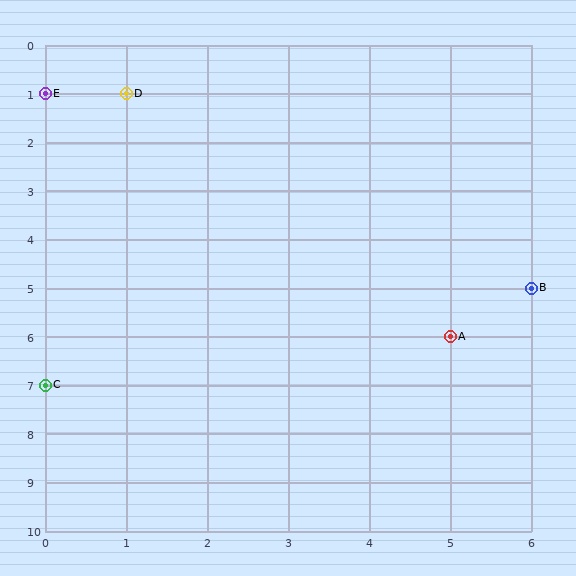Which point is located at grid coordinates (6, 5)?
Point B is at (6, 5).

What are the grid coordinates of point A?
Point A is at grid coordinates (5, 6).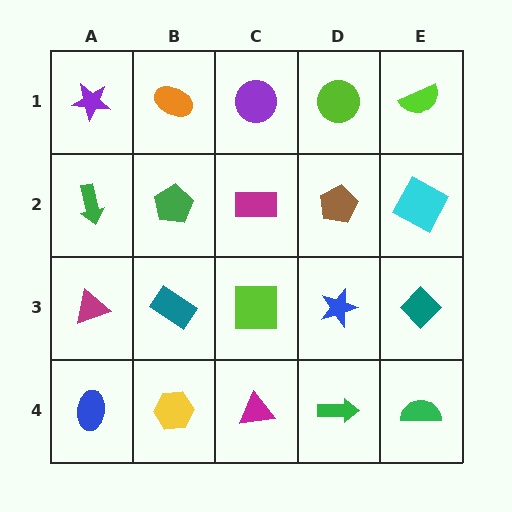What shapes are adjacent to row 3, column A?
A green arrow (row 2, column A), a blue ellipse (row 4, column A), a teal rectangle (row 3, column B).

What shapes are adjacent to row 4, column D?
A blue star (row 3, column D), a magenta triangle (row 4, column C), a green semicircle (row 4, column E).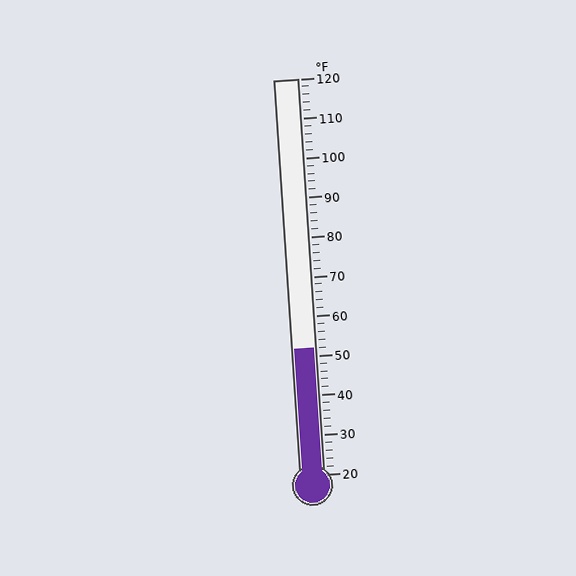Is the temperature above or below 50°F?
The temperature is above 50°F.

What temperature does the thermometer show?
The thermometer shows approximately 52°F.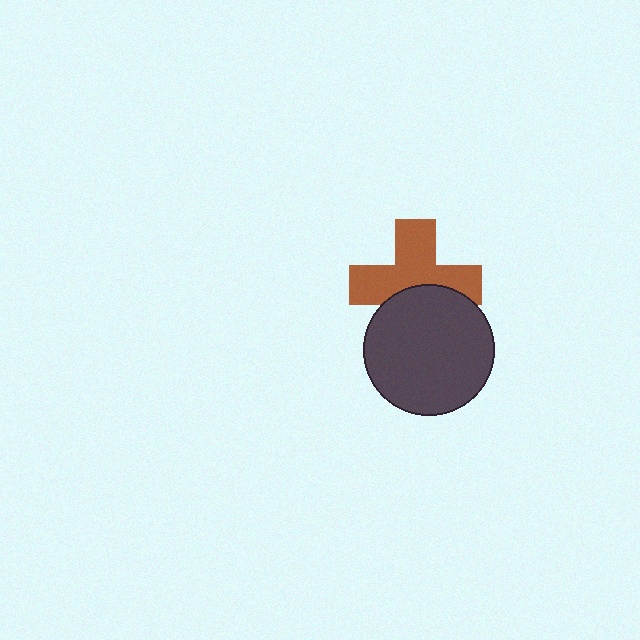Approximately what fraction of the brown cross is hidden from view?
Roughly 37% of the brown cross is hidden behind the dark gray circle.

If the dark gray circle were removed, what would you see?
You would see the complete brown cross.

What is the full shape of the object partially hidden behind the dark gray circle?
The partially hidden object is a brown cross.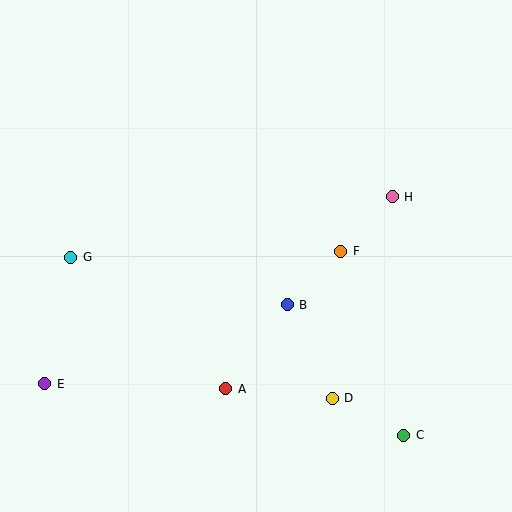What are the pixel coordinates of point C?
Point C is at (404, 435).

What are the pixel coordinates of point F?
Point F is at (341, 251).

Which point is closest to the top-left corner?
Point G is closest to the top-left corner.